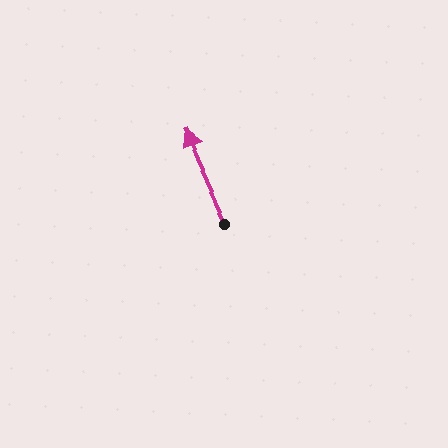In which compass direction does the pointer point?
Northwest.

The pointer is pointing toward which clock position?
Roughly 11 o'clock.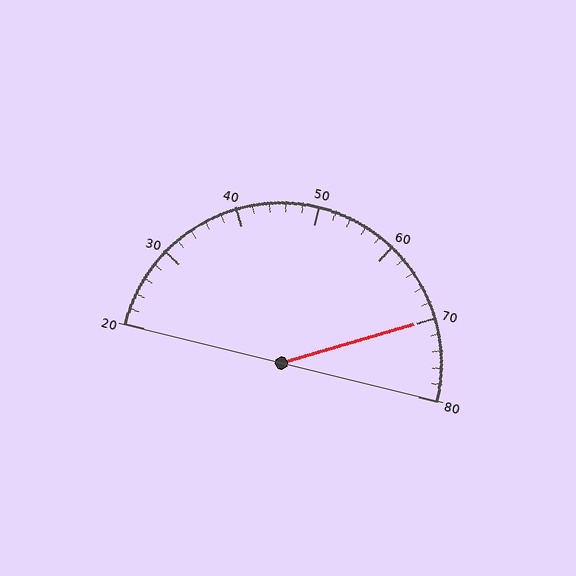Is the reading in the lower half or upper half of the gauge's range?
The reading is in the upper half of the range (20 to 80).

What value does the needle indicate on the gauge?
The needle indicates approximately 70.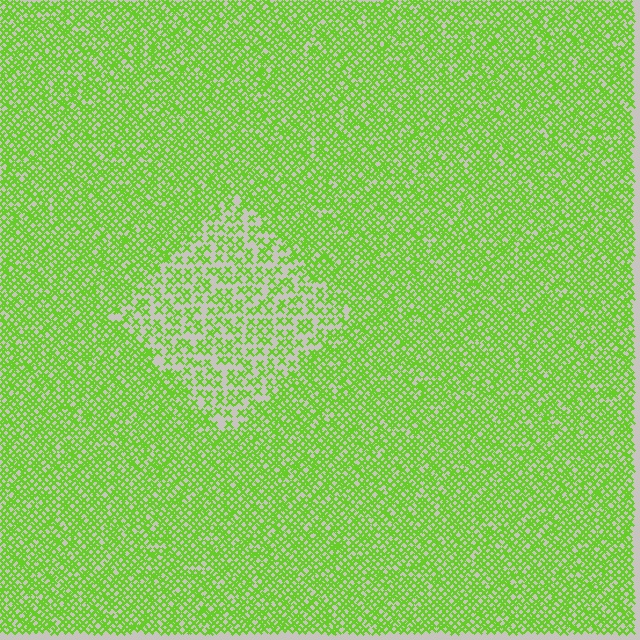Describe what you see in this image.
The image contains small lime elements arranged at two different densities. A diamond-shaped region is visible where the elements are less densely packed than the surrounding area.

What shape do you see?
I see a diamond.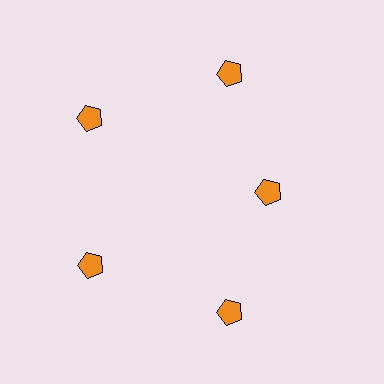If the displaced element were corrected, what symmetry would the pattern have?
It would have 5-fold rotational symmetry — the pattern would map onto itself every 72 degrees.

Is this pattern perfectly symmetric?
No. The 5 orange pentagons are arranged in a ring, but one element near the 3 o'clock position is pulled inward toward the center, breaking the 5-fold rotational symmetry.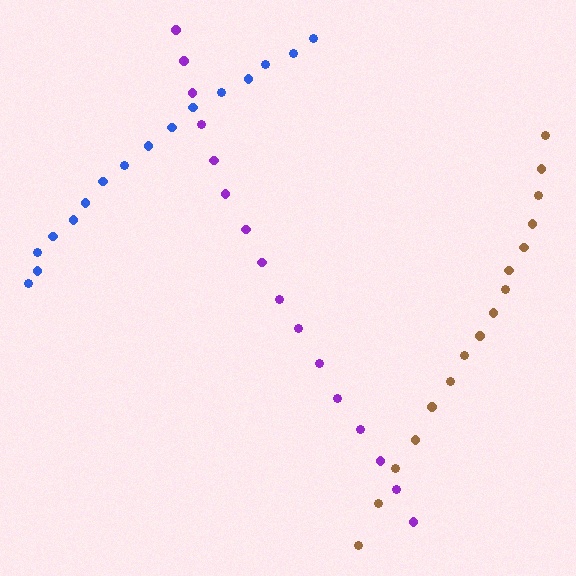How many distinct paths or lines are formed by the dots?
There are 3 distinct paths.